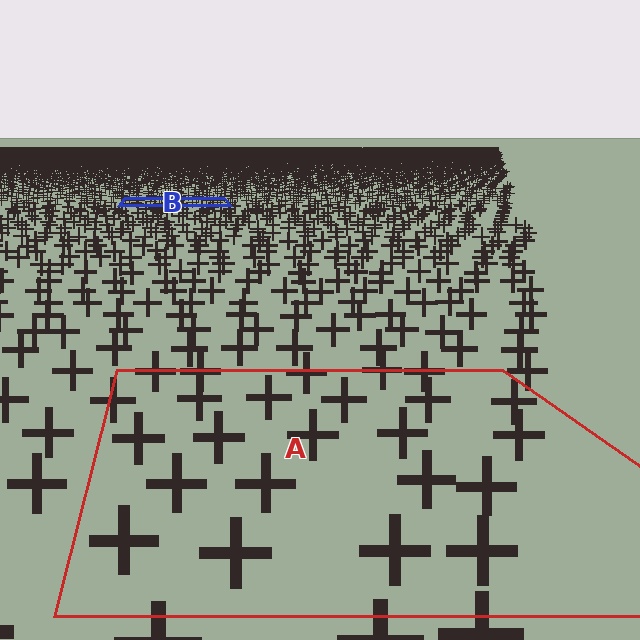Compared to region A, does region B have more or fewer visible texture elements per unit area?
Region B has more texture elements per unit area — they are packed more densely because it is farther away.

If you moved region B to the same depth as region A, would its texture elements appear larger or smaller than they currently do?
They would appear larger. At a closer depth, the same texture elements are projected at a bigger on-screen size.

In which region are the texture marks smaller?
The texture marks are smaller in region B, because it is farther away.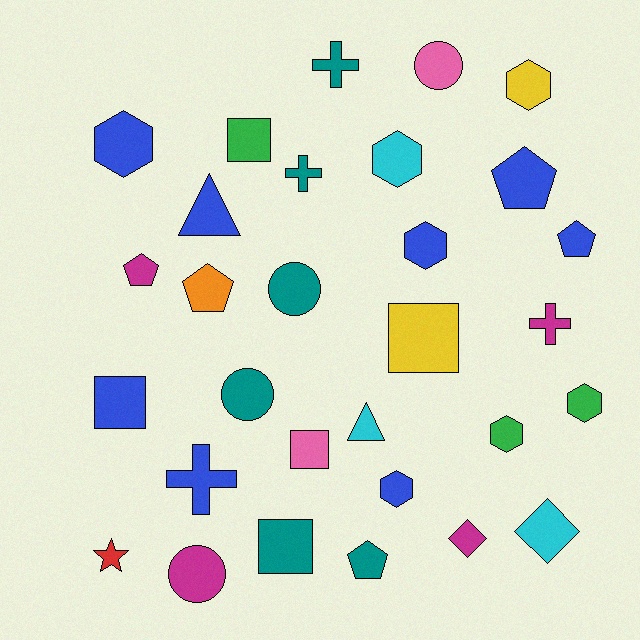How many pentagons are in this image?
There are 5 pentagons.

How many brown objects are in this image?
There are no brown objects.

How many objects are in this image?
There are 30 objects.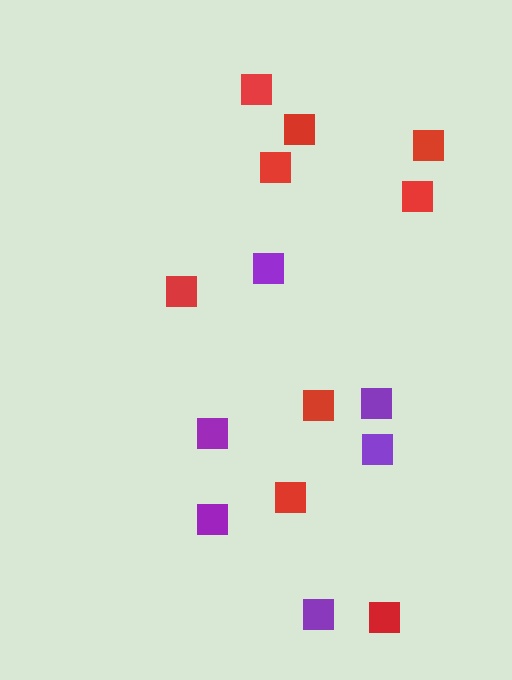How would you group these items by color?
There are 2 groups: one group of red squares (9) and one group of purple squares (6).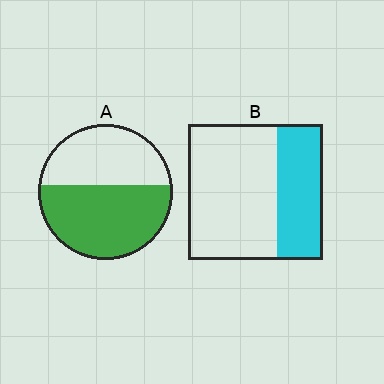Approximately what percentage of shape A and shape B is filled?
A is approximately 55% and B is approximately 35%.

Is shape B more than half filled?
No.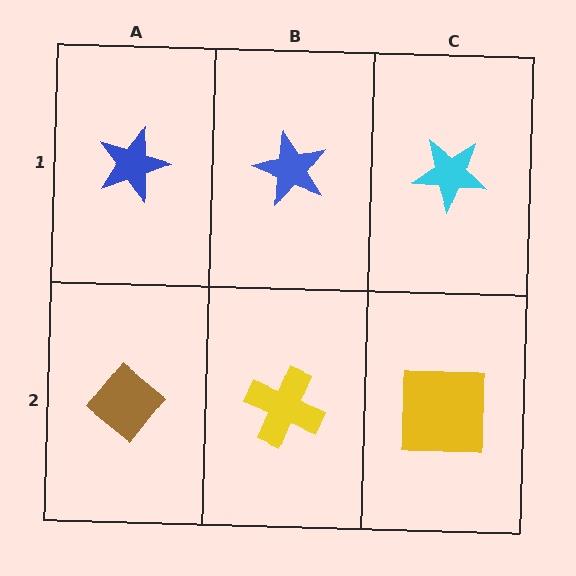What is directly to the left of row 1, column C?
A blue star.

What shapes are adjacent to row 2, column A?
A blue star (row 1, column A), a yellow cross (row 2, column B).